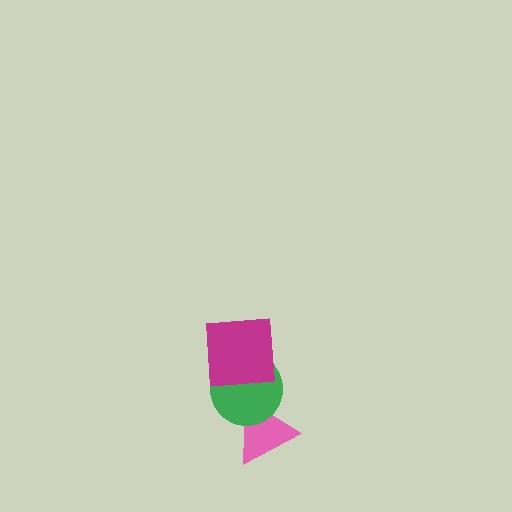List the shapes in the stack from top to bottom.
From top to bottom: the magenta square, the green circle, the pink triangle.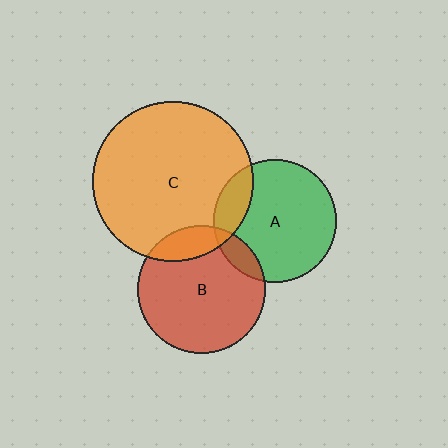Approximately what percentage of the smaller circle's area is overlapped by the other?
Approximately 10%.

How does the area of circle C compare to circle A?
Approximately 1.7 times.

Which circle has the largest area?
Circle C (orange).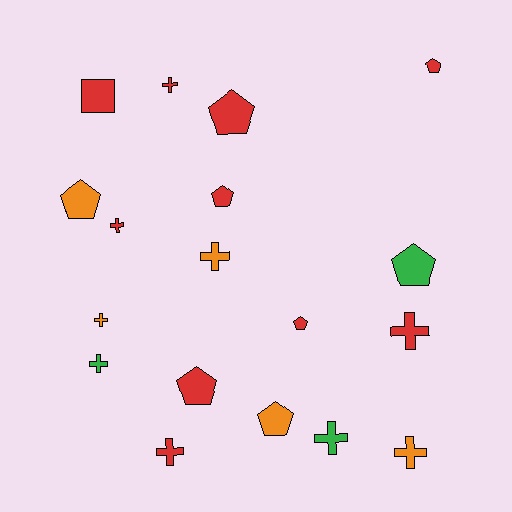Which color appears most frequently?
Red, with 10 objects.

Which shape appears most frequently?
Cross, with 9 objects.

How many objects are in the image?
There are 18 objects.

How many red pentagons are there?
There are 5 red pentagons.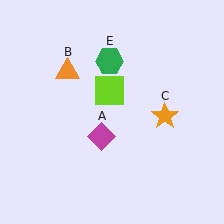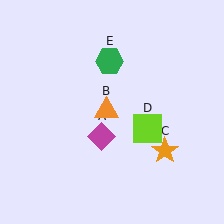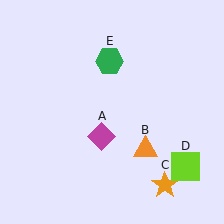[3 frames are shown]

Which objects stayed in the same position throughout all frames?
Magenta diamond (object A) and green hexagon (object E) remained stationary.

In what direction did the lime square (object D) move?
The lime square (object D) moved down and to the right.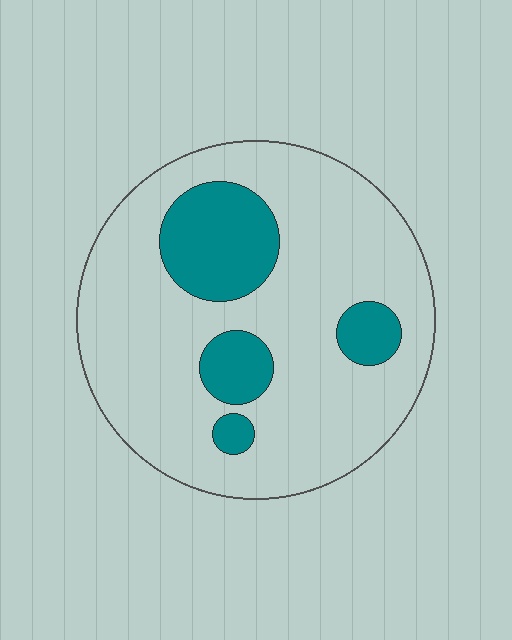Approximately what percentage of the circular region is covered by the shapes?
Approximately 20%.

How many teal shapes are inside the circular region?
4.